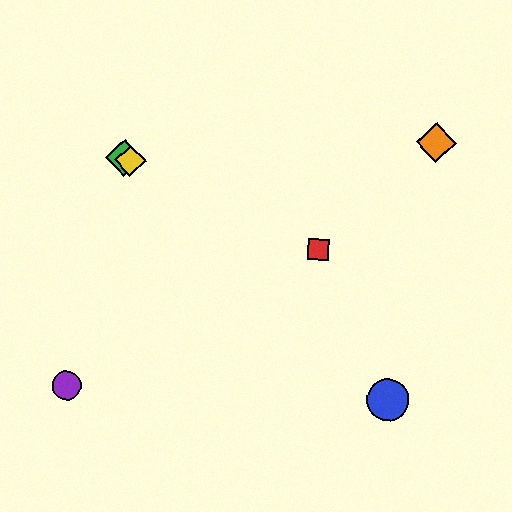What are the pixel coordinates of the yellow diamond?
The yellow diamond is at (131, 161).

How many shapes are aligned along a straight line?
3 shapes (the red square, the green diamond, the yellow diamond) are aligned along a straight line.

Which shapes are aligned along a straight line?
The red square, the green diamond, the yellow diamond are aligned along a straight line.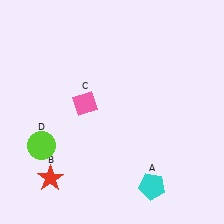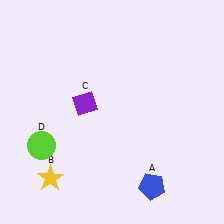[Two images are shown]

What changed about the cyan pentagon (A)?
In Image 1, A is cyan. In Image 2, it changed to blue.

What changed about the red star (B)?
In Image 1, B is red. In Image 2, it changed to yellow.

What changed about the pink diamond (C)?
In Image 1, C is pink. In Image 2, it changed to purple.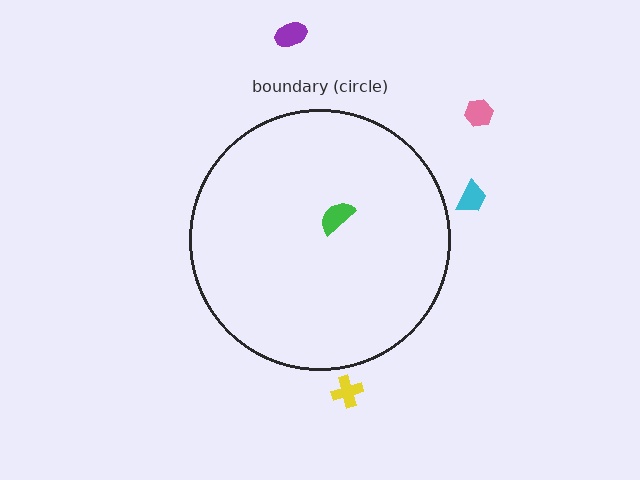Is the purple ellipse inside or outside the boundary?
Outside.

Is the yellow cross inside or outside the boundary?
Outside.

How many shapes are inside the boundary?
1 inside, 4 outside.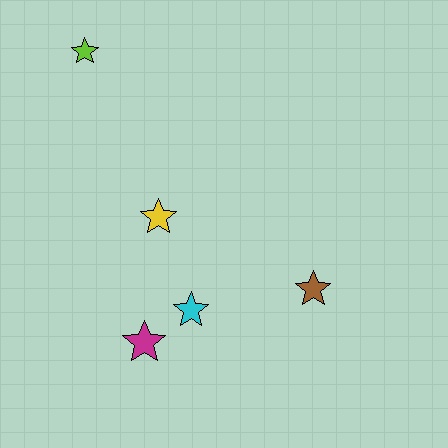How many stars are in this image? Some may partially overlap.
There are 5 stars.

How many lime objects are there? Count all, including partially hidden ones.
There is 1 lime object.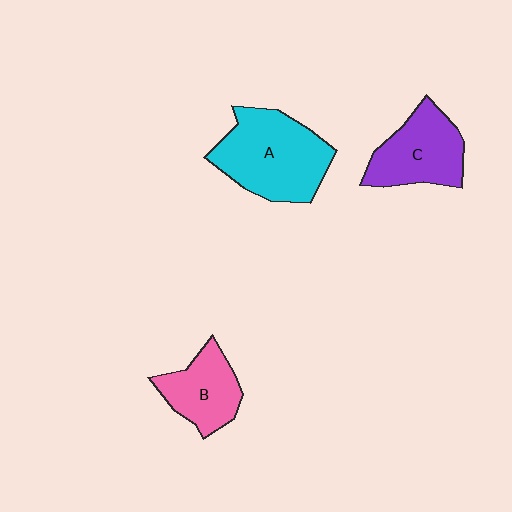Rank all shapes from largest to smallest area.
From largest to smallest: A (cyan), C (purple), B (pink).